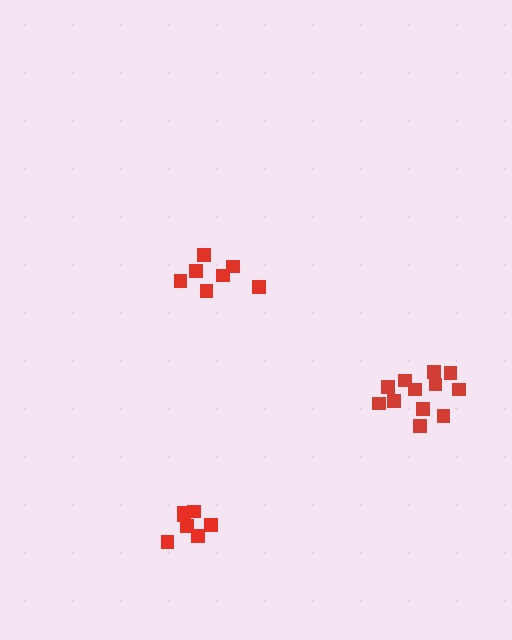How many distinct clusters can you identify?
There are 3 distinct clusters.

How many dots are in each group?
Group 1: 7 dots, Group 2: 7 dots, Group 3: 12 dots (26 total).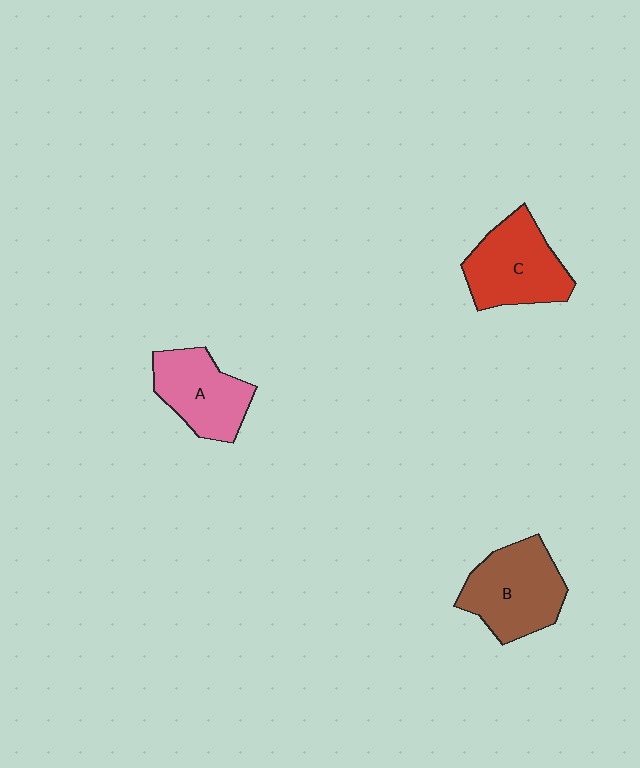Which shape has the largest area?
Shape B (brown).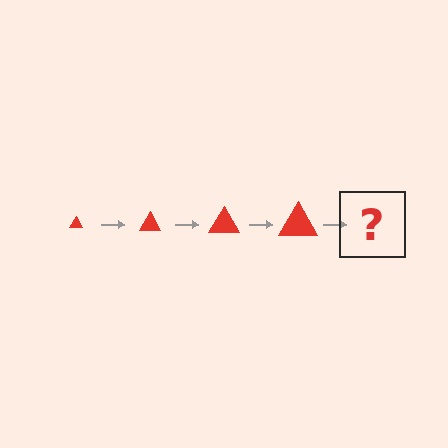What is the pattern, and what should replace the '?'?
The pattern is that the triangle gets progressively larger each step. The '?' should be a red triangle, larger than the previous one.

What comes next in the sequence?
The next element should be a red triangle, larger than the previous one.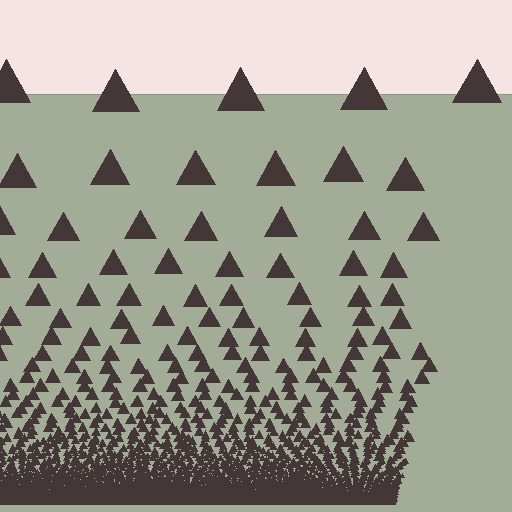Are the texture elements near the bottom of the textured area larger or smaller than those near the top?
Smaller. The gradient is inverted — elements near the bottom are smaller and denser.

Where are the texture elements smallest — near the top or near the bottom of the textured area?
Near the bottom.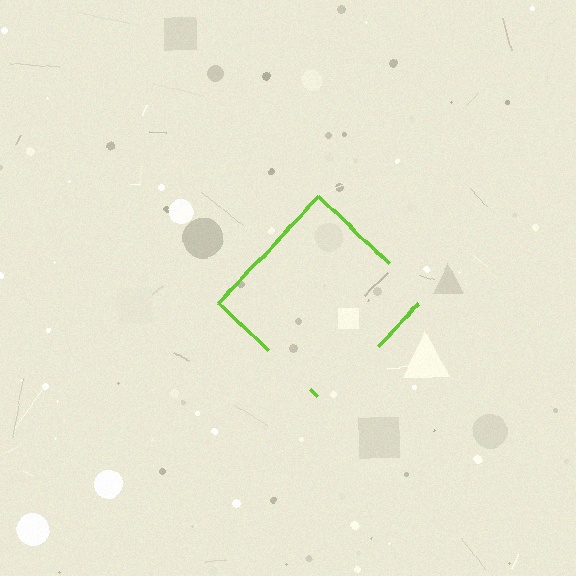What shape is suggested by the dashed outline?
The dashed outline suggests a diamond.